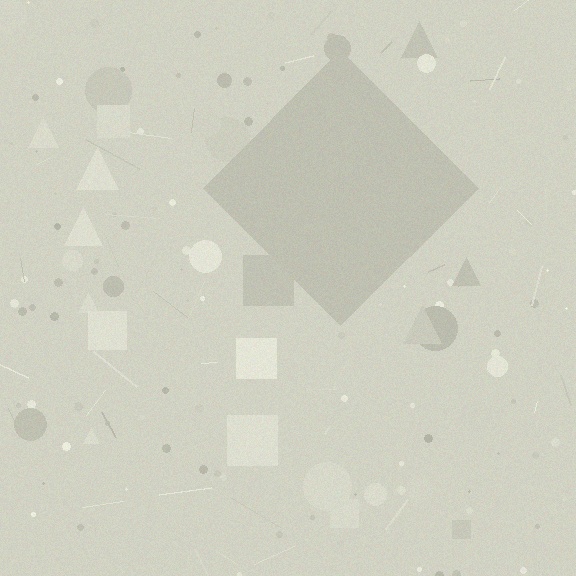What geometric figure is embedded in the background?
A diamond is embedded in the background.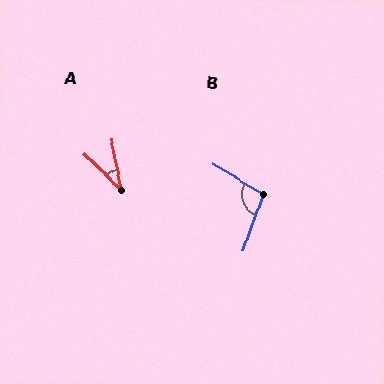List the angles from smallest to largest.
A (34°), B (102°).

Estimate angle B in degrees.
Approximately 102 degrees.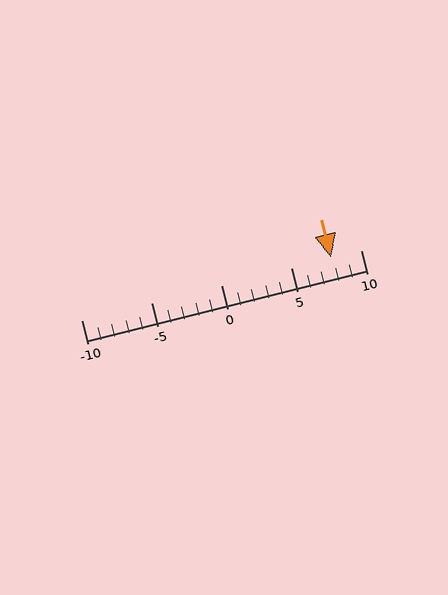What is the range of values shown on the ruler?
The ruler shows values from -10 to 10.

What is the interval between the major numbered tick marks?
The major tick marks are spaced 5 units apart.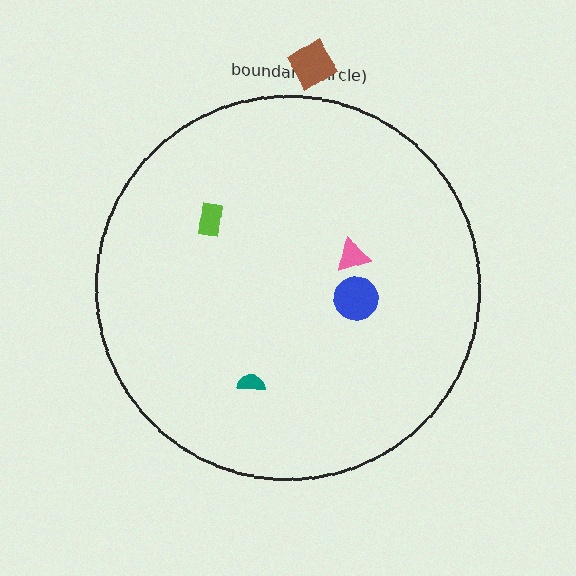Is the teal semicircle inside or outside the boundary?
Inside.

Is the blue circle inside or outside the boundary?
Inside.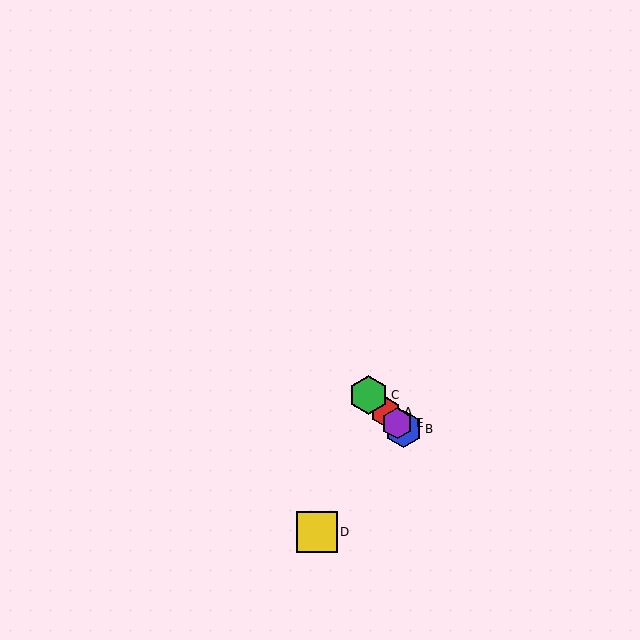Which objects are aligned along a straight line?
Objects A, B, C, E are aligned along a straight line.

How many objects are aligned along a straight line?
4 objects (A, B, C, E) are aligned along a straight line.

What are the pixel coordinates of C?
Object C is at (369, 395).